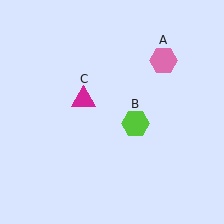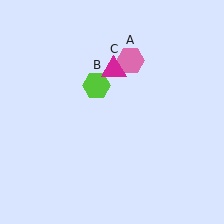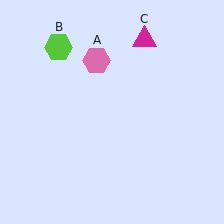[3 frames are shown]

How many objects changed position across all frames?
3 objects changed position: pink hexagon (object A), lime hexagon (object B), magenta triangle (object C).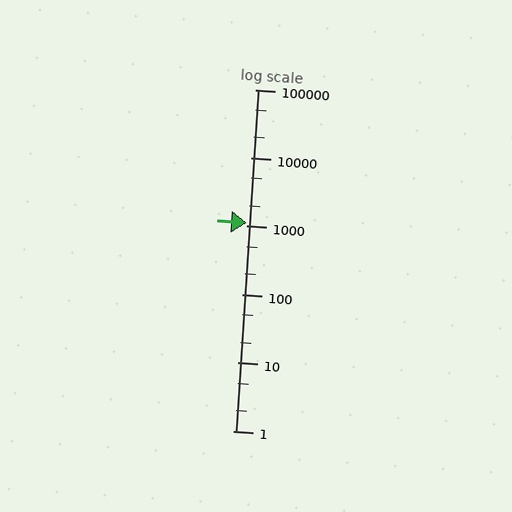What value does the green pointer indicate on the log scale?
The pointer indicates approximately 1100.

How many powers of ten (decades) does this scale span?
The scale spans 5 decades, from 1 to 100000.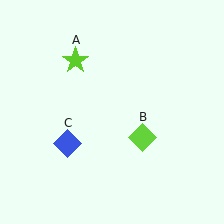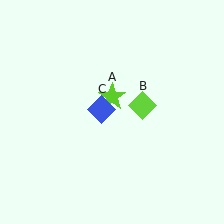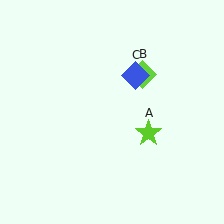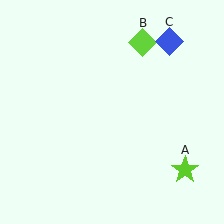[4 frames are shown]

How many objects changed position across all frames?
3 objects changed position: lime star (object A), lime diamond (object B), blue diamond (object C).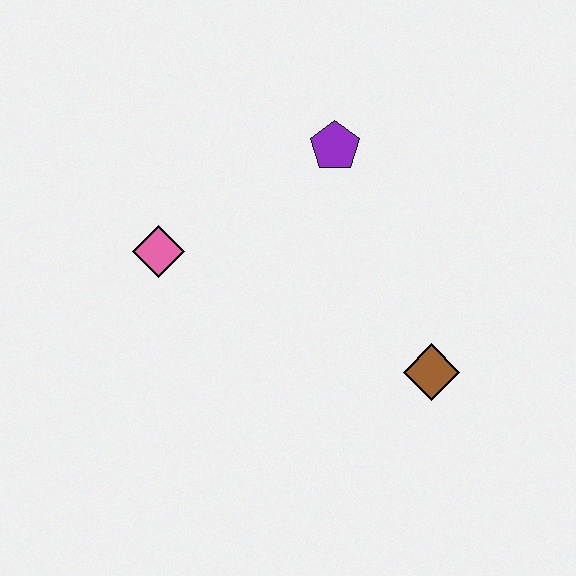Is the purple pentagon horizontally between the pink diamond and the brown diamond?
Yes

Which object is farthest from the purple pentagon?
The brown diamond is farthest from the purple pentagon.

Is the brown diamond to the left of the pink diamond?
No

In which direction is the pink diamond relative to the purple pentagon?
The pink diamond is to the left of the purple pentagon.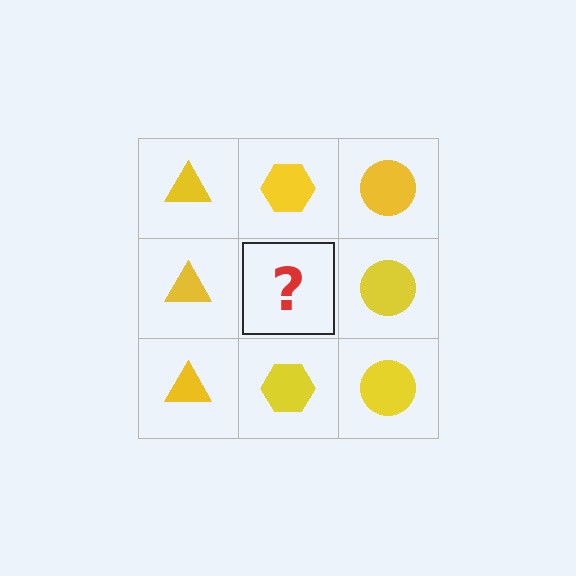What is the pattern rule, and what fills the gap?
The rule is that each column has a consistent shape. The gap should be filled with a yellow hexagon.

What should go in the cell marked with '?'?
The missing cell should contain a yellow hexagon.